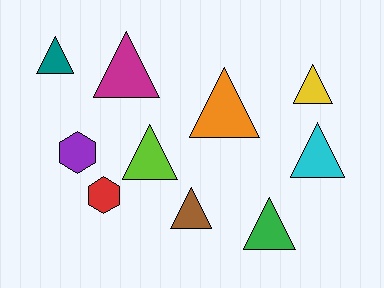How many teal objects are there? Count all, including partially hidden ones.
There is 1 teal object.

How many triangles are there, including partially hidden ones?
There are 8 triangles.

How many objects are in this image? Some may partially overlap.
There are 10 objects.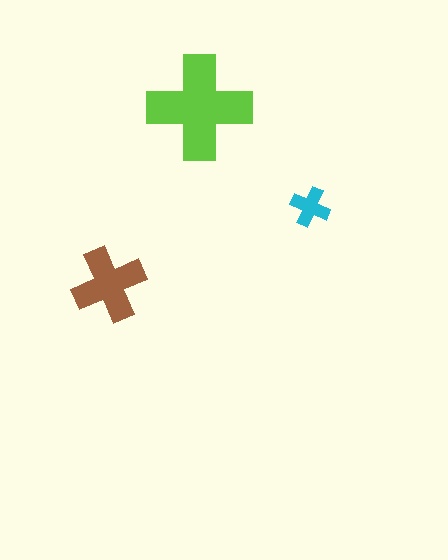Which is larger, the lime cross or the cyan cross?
The lime one.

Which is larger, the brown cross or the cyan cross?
The brown one.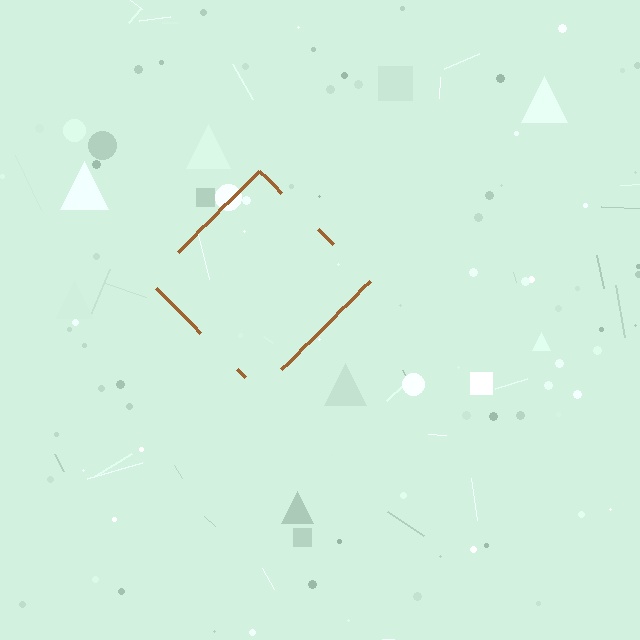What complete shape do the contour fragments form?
The contour fragments form a diamond.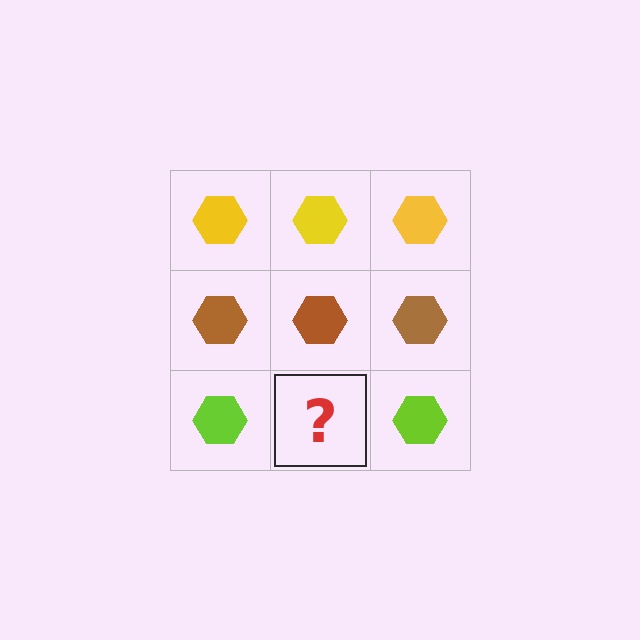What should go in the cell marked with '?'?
The missing cell should contain a lime hexagon.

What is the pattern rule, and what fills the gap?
The rule is that each row has a consistent color. The gap should be filled with a lime hexagon.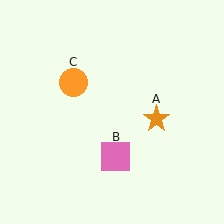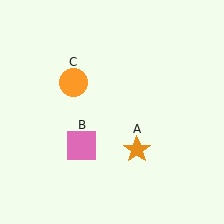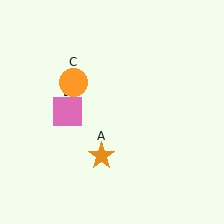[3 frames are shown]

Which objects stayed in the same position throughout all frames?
Orange circle (object C) remained stationary.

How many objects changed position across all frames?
2 objects changed position: orange star (object A), pink square (object B).